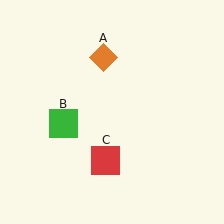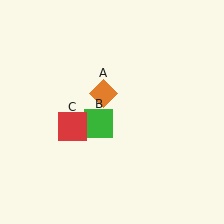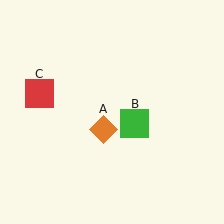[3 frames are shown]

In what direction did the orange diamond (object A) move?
The orange diamond (object A) moved down.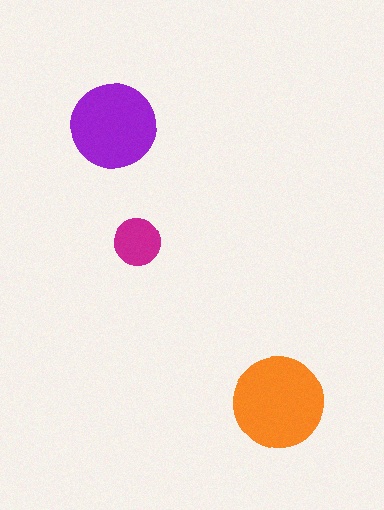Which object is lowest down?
The orange circle is bottommost.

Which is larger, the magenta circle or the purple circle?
The purple one.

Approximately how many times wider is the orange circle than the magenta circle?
About 2 times wider.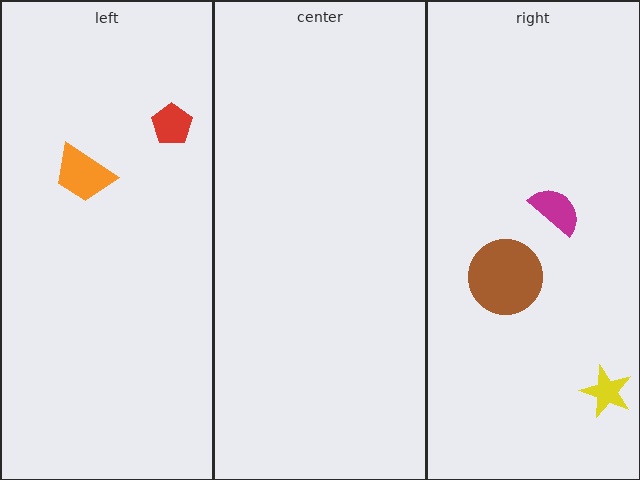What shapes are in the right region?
The yellow star, the brown circle, the magenta semicircle.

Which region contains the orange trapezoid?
The left region.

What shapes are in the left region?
The red pentagon, the orange trapezoid.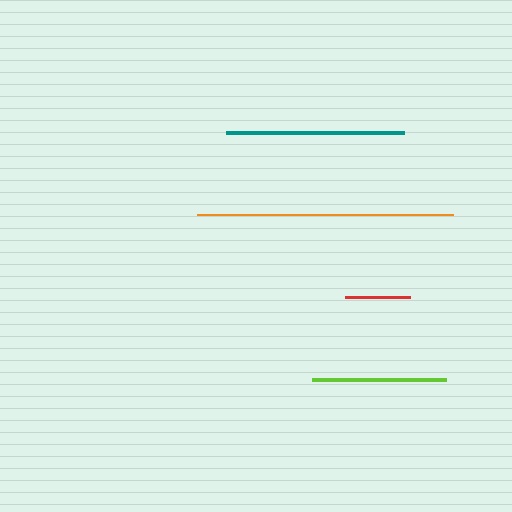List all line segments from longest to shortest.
From longest to shortest: orange, teal, lime, red.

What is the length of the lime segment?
The lime segment is approximately 134 pixels long.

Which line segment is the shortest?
The red line is the shortest at approximately 64 pixels.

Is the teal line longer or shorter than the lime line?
The teal line is longer than the lime line.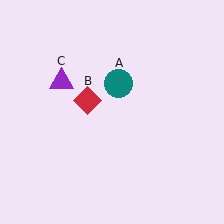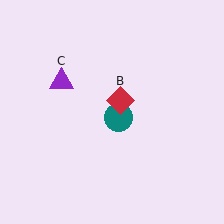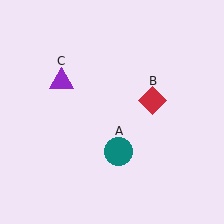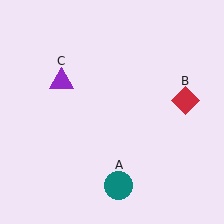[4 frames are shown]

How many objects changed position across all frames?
2 objects changed position: teal circle (object A), red diamond (object B).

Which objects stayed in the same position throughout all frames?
Purple triangle (object C) remained stationary.